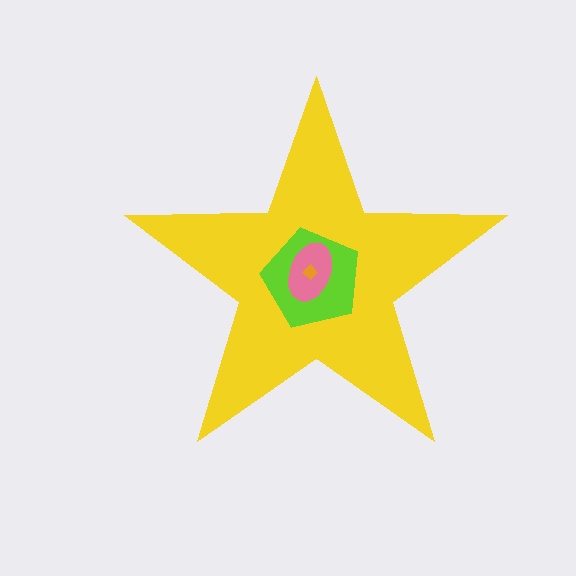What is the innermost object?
The orange diamond.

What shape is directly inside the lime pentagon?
The pink ellipse.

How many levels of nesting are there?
4.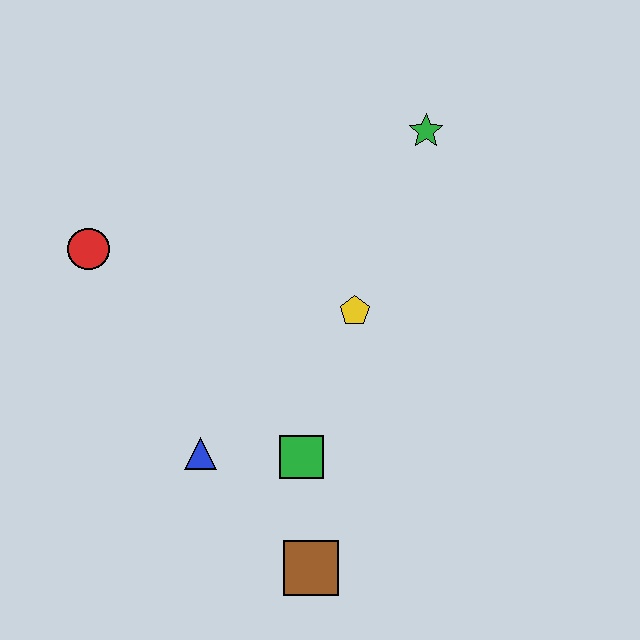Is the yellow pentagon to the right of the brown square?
Yes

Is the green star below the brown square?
No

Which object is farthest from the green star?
The brown square is farthest from the green star.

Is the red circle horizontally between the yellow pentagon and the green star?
No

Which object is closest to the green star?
The yellow pentagon is closest to the green star.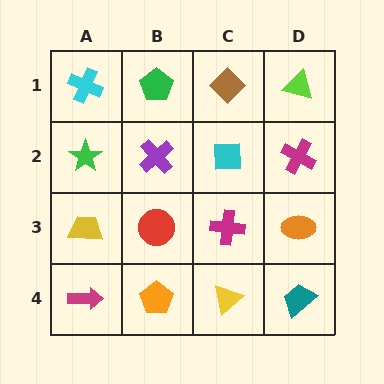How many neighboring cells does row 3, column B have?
4.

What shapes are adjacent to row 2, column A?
A cyan cross (row 1, column A), a yellow trapezoid (row 3, column A), a purple cross (row 2, column B).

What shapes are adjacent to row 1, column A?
A green star (row 2, column A), a green pentagon (row 1, column B).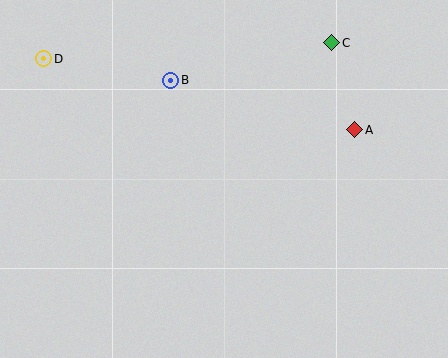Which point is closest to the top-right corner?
Point C is closest to the top-right corner.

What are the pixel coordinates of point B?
Point B is at (170, 80).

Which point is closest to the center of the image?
Point B at (170, 80) is closest to the center.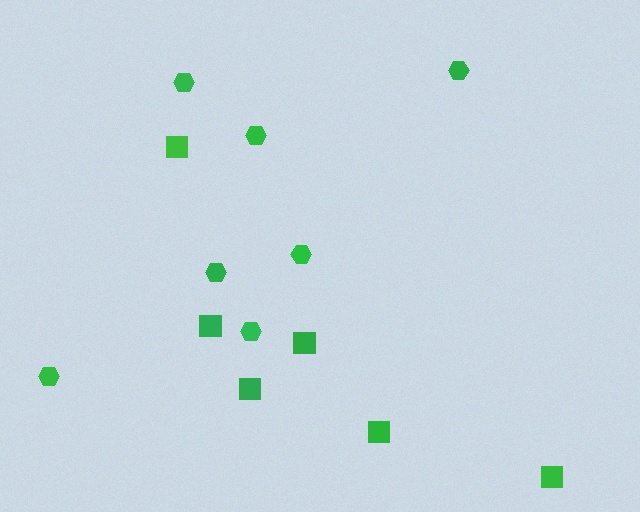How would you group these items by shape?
There are 2 groups: one group of hexagons (7) and one group of squares (6).